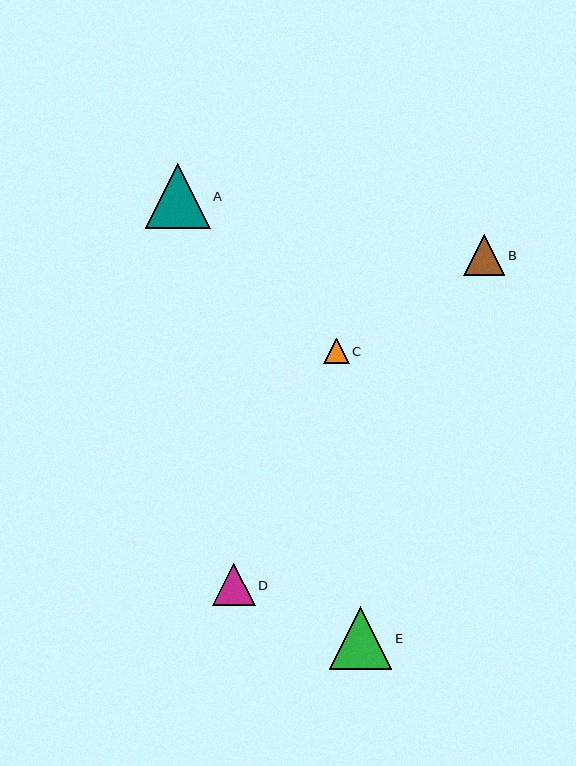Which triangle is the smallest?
Triangle C is the smallest with a size of approximately 26 pixels.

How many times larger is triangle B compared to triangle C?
Triangle B is approximately 1.6 times the size of triangle C.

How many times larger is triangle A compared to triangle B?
Triangle A is approximately 1.6 times the size of triangle B.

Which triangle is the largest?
Triangle A is the largest with a size of approximately 65 pixels.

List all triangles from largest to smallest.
From largest to smallest: A, E, D, B, C.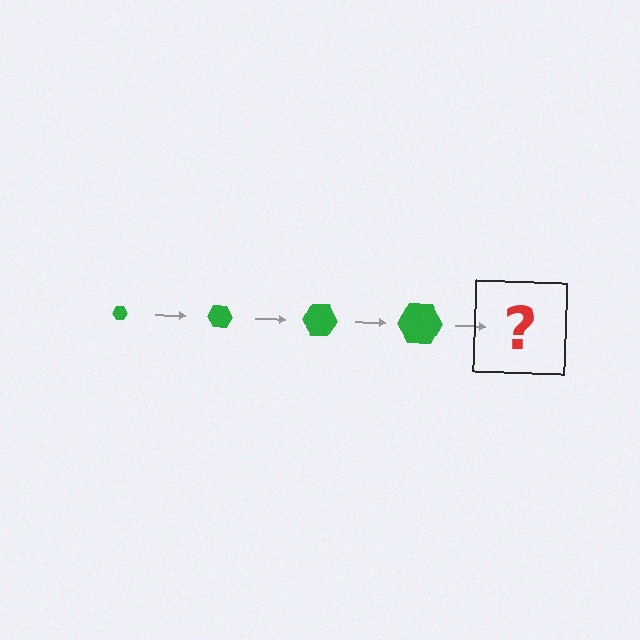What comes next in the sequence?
The next element should be a green hexagon, larger than the previous one.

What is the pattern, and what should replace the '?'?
The pattern is that the hexagon gets progressively larger each step. The '?' should be a green hexagon, larger than the previous one.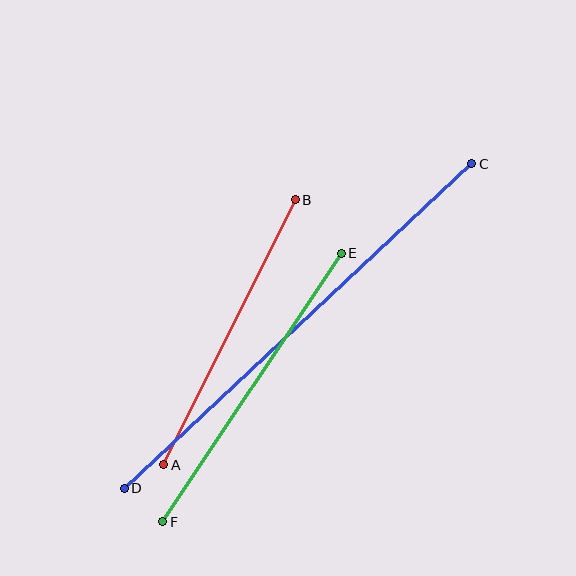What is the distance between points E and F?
The distance is approximately 322 pixels.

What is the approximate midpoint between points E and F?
The midpoint is at approximately (252, 387) pixels.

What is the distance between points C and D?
The distance is approximately 476 pixels.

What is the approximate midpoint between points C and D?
The midpoint is at approximately (298, 326) pixels.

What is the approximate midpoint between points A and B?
The midpoint is at approximately (229, 332) pixels.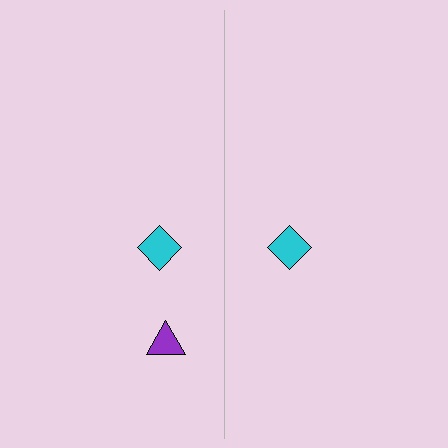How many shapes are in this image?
There are 3 shapes in this image.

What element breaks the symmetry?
A purple triangle is missing from the right side.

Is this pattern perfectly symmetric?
No, the pattern is not perfectly symmetric. A purple triangle is missing from the right side.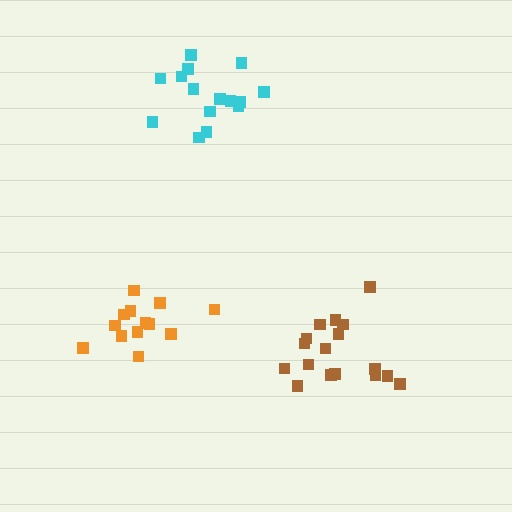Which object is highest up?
The cyan cluster is topmost.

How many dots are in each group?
Group 1: 15 dots, Group 2: 17 dots, Group 3: 13 dots (45 total).